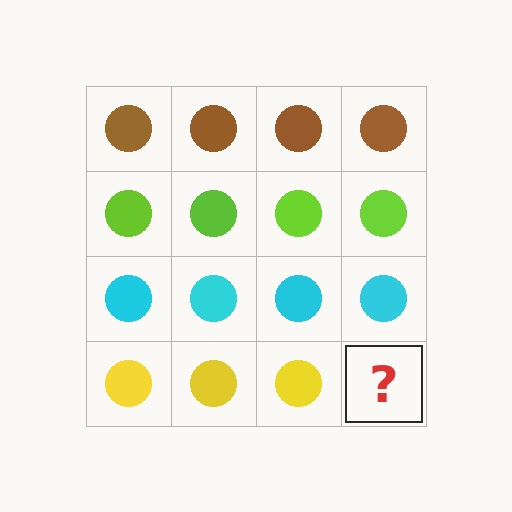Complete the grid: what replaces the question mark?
The question mark should be replaced with a yellow circle.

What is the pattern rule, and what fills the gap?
The rule is that each row has a consistent color. The gap should be filled with a yellow circle.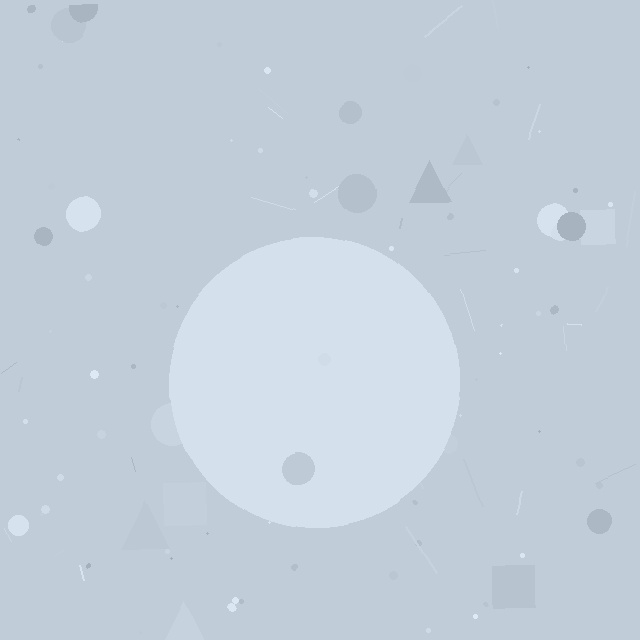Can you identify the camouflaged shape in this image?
The camouflaged shape is a circle.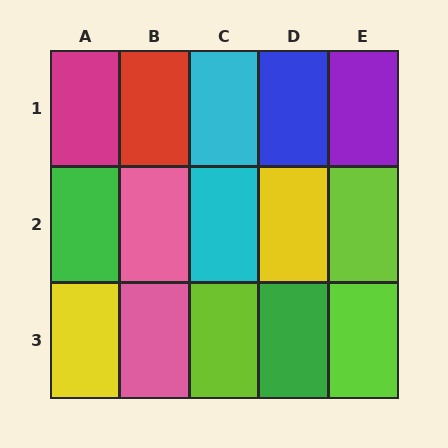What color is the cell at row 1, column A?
Magenta.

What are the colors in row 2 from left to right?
Green, pink, cyan, yellow, lime.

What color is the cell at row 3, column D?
Green.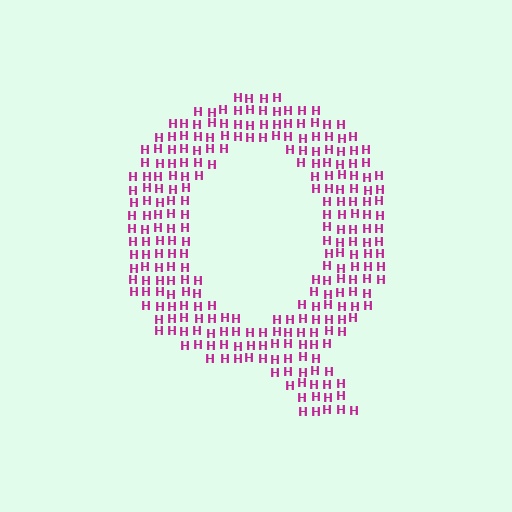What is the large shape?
The large shape is the letter Q.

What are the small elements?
The small elements are letter H's.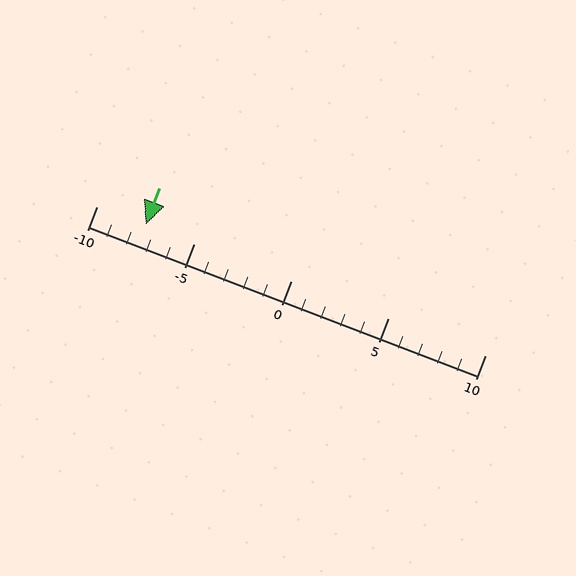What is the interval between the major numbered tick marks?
The major tick marks are spaced 5 units apart.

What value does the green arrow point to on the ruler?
The green arrow points to approximately -8.